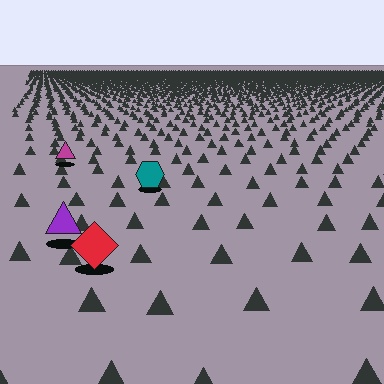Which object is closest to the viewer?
The red diamond is closest. The texture marks near it are larger and more spread out.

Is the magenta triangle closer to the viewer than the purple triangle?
No. The purple triangle is closer — you can tell from the texture gradient: the ground texture is coarser near it.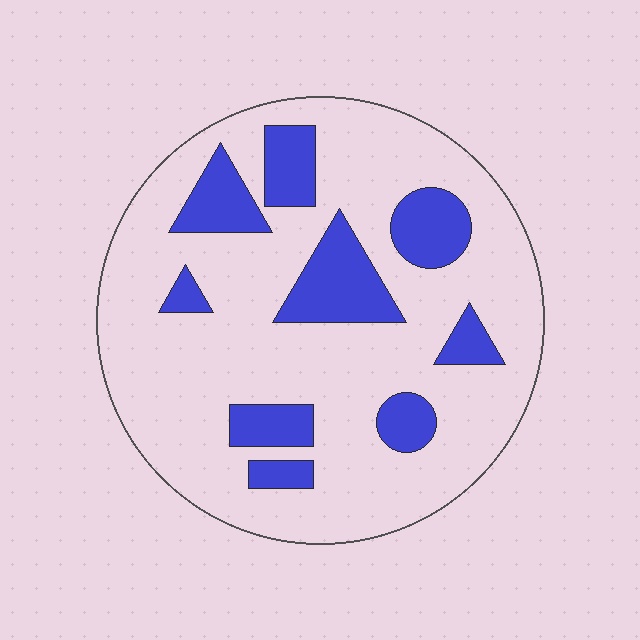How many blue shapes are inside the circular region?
9.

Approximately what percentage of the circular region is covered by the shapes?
Approximately 20%.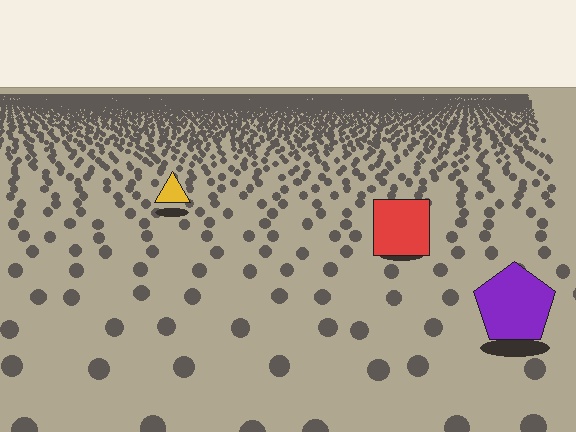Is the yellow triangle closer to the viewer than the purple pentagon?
No. The purple pentagon is closer — you can tell from the texture gradient: the ground texture is coarser near it.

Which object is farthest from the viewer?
The yellow triangle is farthest from the viewer. It appears smaller and the ground texture around it is denser.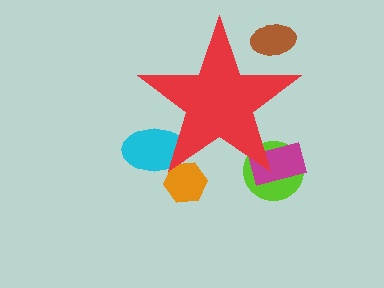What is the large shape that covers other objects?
A red star.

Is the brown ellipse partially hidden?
Yes, the brown ellipse is partially hidden behind the red star.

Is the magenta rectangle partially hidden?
Yes, the magenta rectangle is partially hidden behind the red star.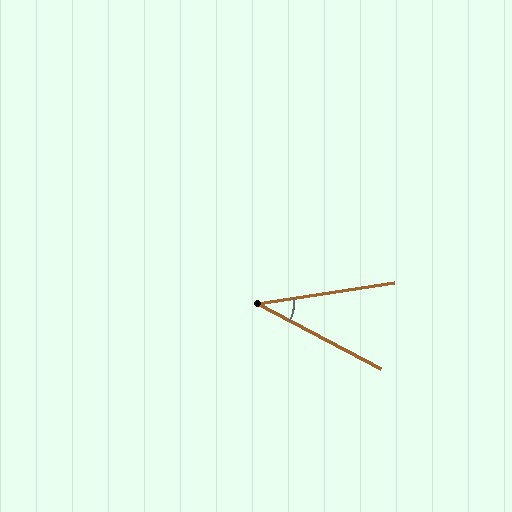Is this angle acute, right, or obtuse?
It is acute.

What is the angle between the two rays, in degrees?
Approximately 36 degrees.